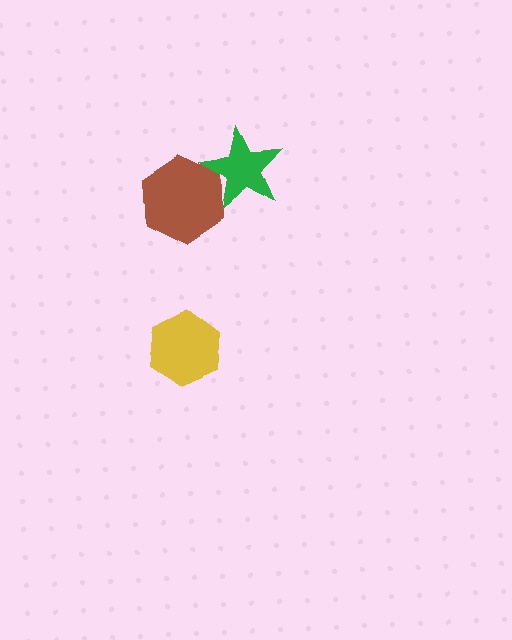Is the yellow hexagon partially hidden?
No, no other shape covers it.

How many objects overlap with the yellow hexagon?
0 objects overlap with the yellow hexagon.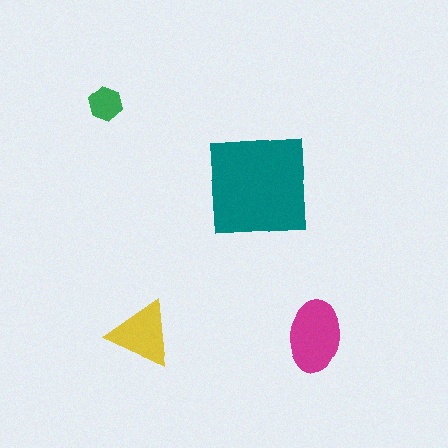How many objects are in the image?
There are 4 objects in the image.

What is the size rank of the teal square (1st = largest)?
1st.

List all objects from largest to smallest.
The teal square, the magenta ellipse, the yellow triangle, the green hexagon.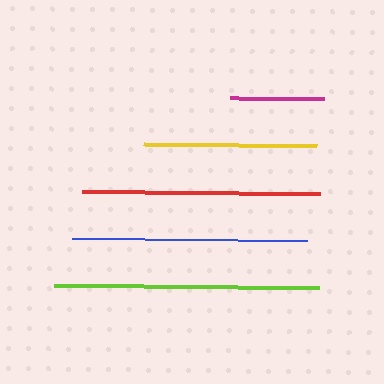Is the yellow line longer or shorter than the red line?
The red line is longer than the yellow line.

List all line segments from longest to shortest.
From longest to shortest: lime, red, blue, yellow, magenta.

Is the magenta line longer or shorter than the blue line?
The blue line is longer than the magenta line.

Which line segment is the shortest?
The magenta line is the shortest at approximately 94 pixels.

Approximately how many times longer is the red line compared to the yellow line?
The red line is approximately 1.4 times the length of the yellow line.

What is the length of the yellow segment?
The yellow segment is approximately 173 pixels long.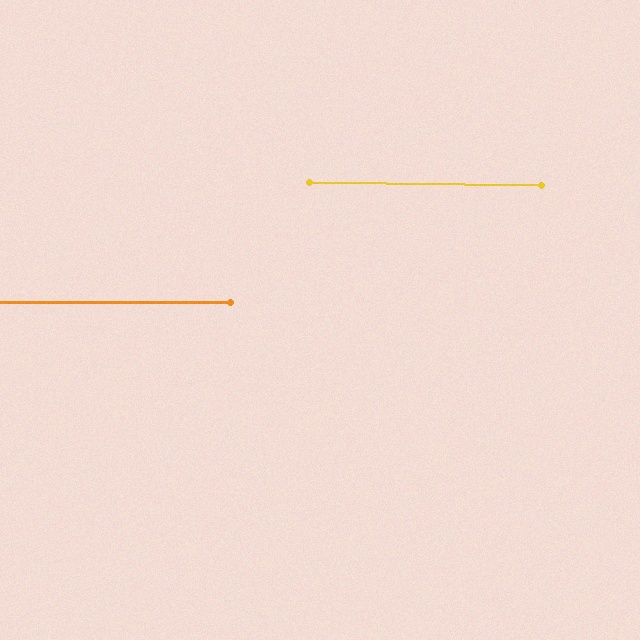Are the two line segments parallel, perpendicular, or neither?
Parallel — their directions differ by only 0.7°.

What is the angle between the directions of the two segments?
Approximately 1 degree.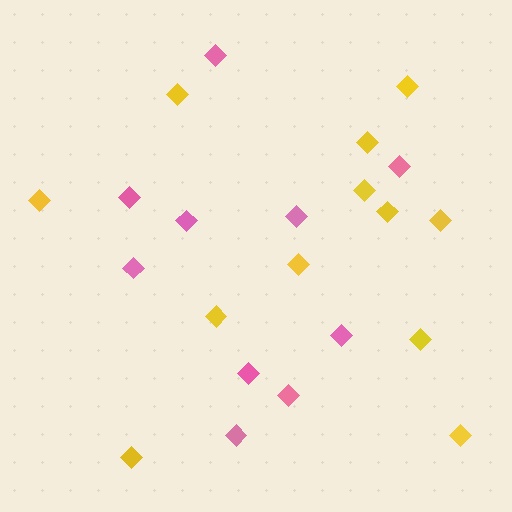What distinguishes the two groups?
There are 2 groups: one group of pink diamonds (10) and one group of yellow diamonds (12).